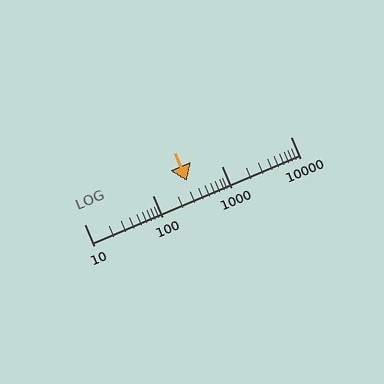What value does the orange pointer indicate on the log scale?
The pointer indicates approximately 310.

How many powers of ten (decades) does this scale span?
The scale spans 3 decades, from 10 to 10000.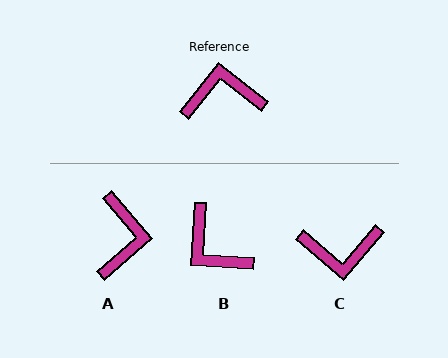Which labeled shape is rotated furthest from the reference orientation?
C, about 178 degrees away.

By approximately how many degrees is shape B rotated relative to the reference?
Approximately 125 degrees counter-clockwise.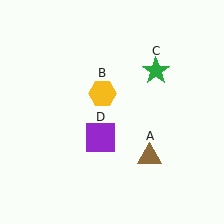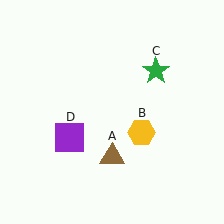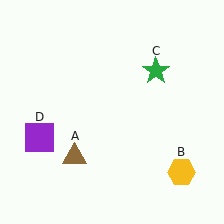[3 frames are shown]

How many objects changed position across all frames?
3 objects changed position: brown triangle (object A), yellow hexagon (object B), purple square (object D).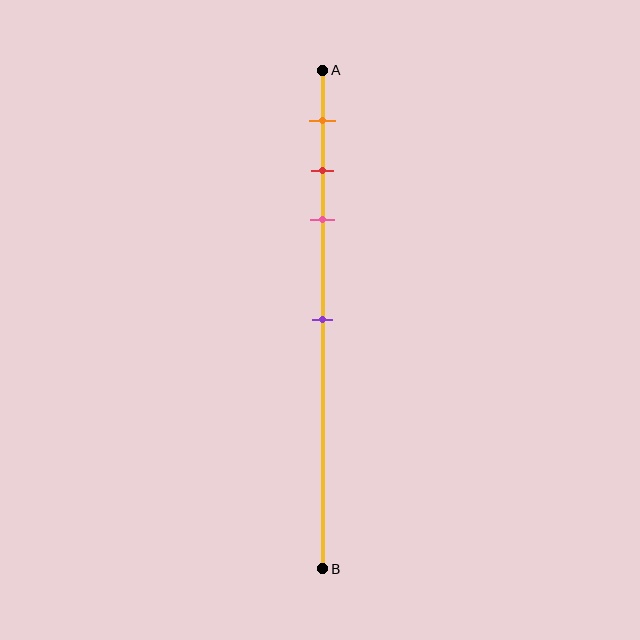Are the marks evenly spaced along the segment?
No, the marks are not evenly spaced.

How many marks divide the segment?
There are 4 marks dividing the segment.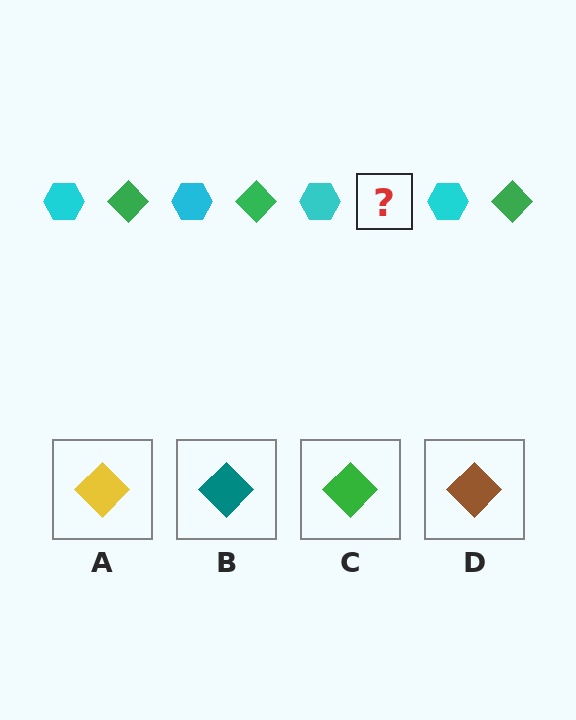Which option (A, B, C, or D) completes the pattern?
C.